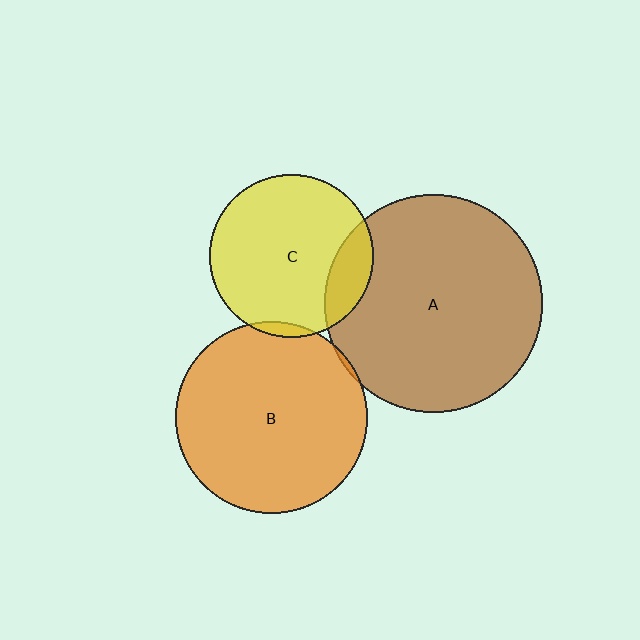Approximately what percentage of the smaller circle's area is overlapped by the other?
Approximately 15%.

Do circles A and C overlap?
Yes.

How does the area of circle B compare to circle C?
Approximately 1.4 times.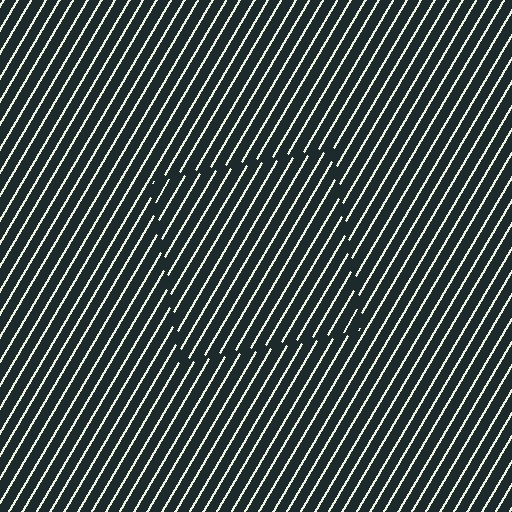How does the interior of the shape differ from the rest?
The interior of the shape contains the same grating, shifted by half a period — the contour is defined by the phase discontinuity where line-ends from the inner and outer gratings abut.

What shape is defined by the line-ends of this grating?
An illusory square. The interior of the shape contains the same grating, shifted by half a period — the contour is defined by the phase discontinuity where line-ends from the inner and outer gratings abut.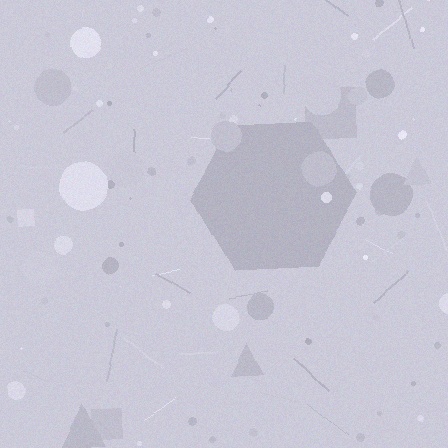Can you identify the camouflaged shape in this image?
The camouflaged shape is a hexagon.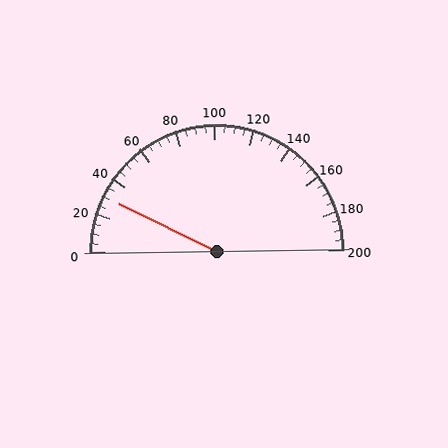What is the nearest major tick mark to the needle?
The nearest major tick mark is 40.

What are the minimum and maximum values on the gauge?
The gauge ranges from 0 to 200.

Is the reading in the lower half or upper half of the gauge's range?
The reading is in the lower half of the range (0 to 200).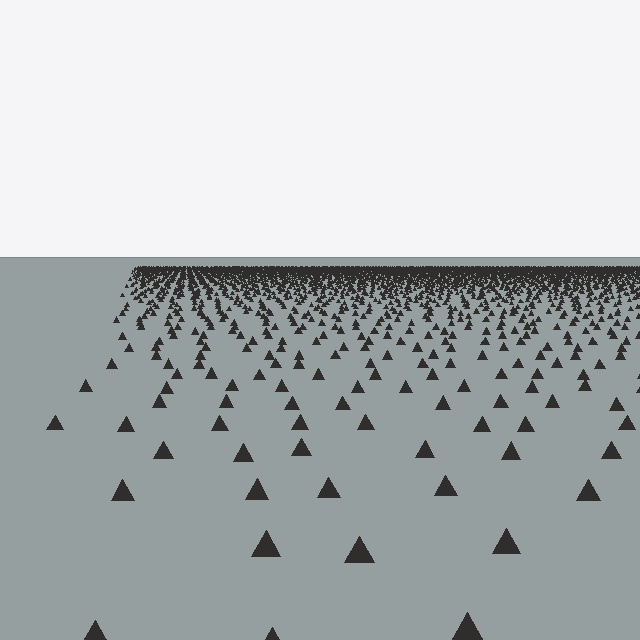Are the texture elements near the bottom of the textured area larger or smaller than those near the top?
Larger. Near the bottom, elements are closer to the viewer and appear at a bigger on-screen size.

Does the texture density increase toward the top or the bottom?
Density increases toward the top.